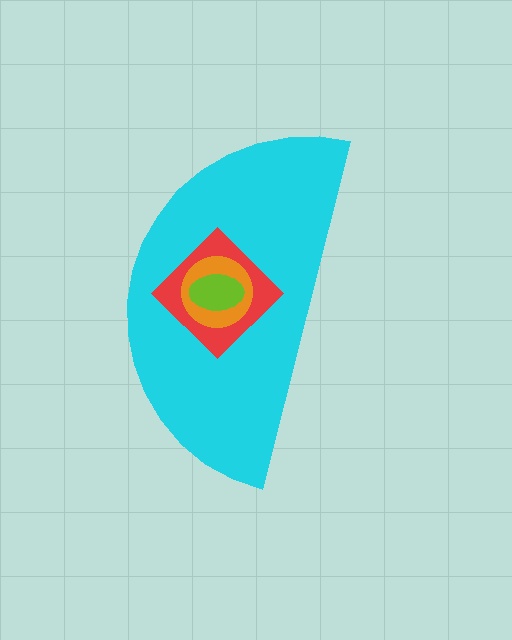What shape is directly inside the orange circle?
The lime ellipse.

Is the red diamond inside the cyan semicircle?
Yes.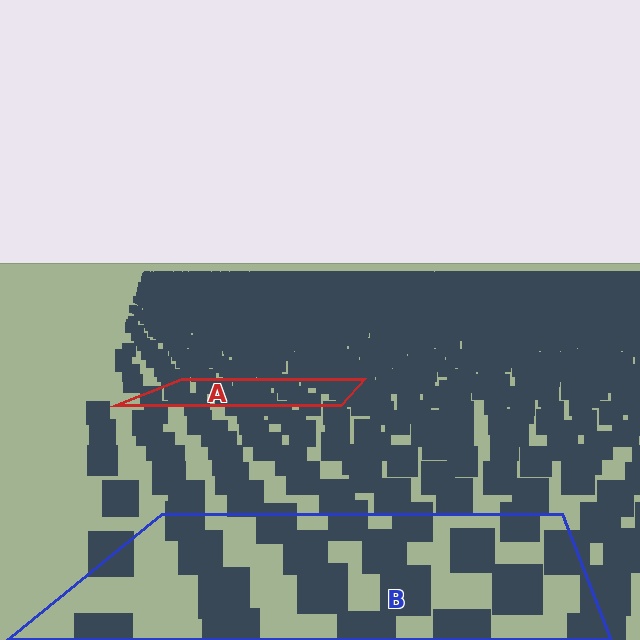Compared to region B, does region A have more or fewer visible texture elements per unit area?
Region A has more texture elements per unit area — they are packed more densely because it is farther away.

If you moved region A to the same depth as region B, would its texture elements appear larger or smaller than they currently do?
They would appear larger. At a closer depth, the same texture elements are projected at a bigger on-screen size.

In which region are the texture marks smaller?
The texture marks are smaller in region A, because it is farther away.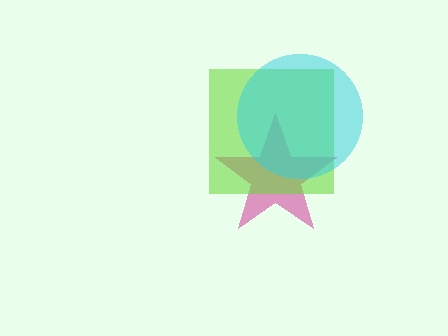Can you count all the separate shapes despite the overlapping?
Yes, there are 3 separate shapes.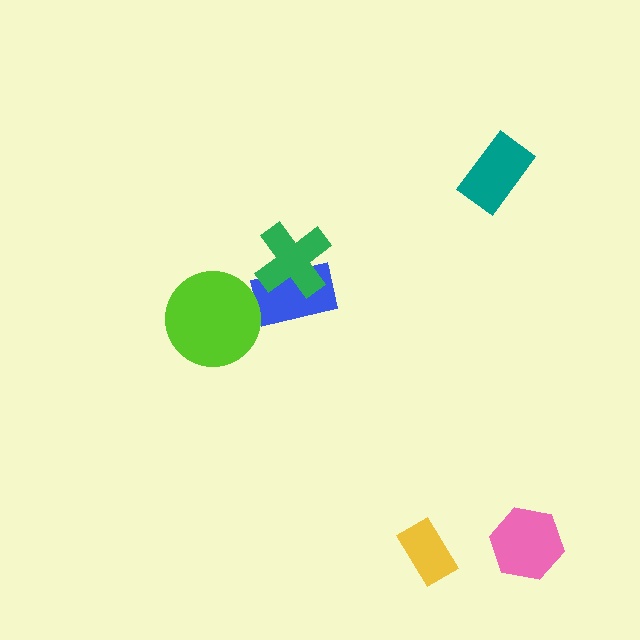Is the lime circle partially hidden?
No, no other shape covers it.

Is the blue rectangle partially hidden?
Yes, it is partially covered by another shape.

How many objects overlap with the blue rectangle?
1 object overlaps with the blue rectangle.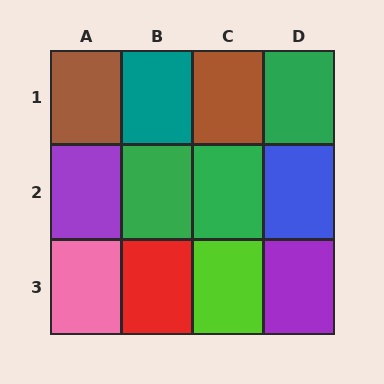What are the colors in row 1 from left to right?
Brown, teal, brown, green.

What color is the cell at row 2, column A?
Purple.